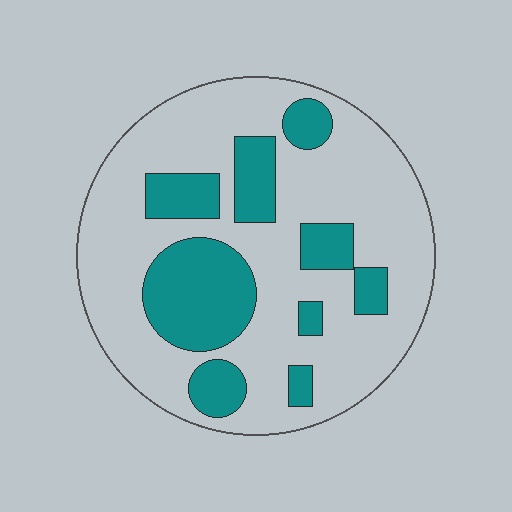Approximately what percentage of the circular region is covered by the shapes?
Approximately 30%.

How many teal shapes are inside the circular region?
9.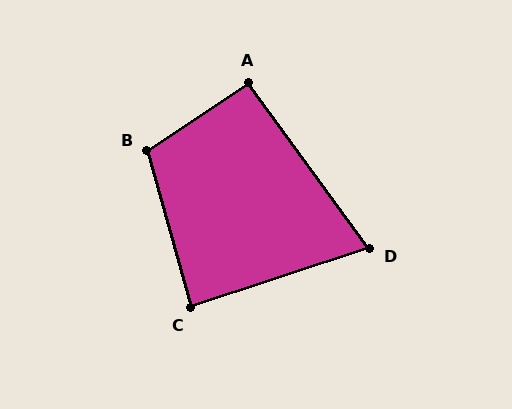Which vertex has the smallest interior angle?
D, at approximately 72 degrees.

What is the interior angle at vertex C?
Approximately 88 degrees (approximately right).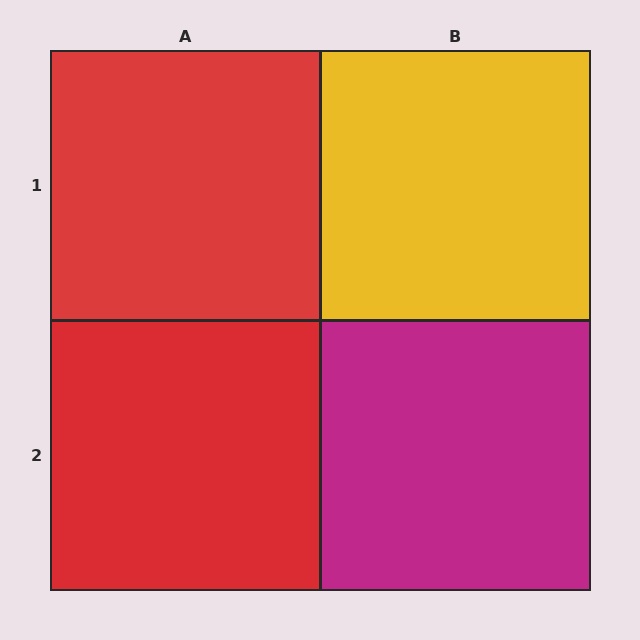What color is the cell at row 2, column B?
Magenta.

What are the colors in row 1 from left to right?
Red, yellow.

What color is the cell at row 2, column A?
Red.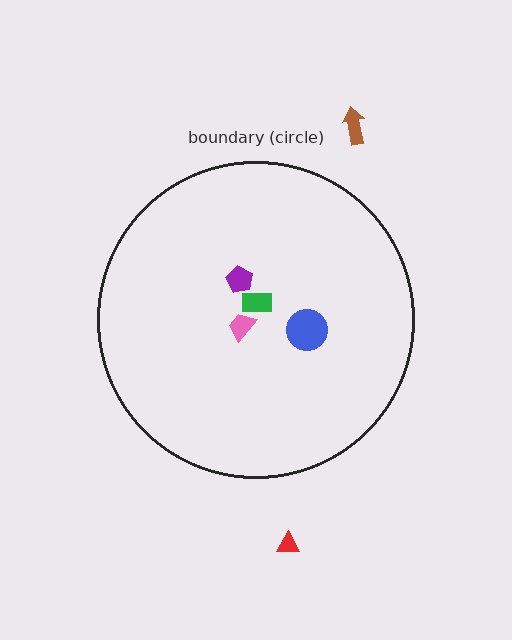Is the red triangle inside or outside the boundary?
Outside.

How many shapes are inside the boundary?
4 inside, 2 outside.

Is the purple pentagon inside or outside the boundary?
Inside.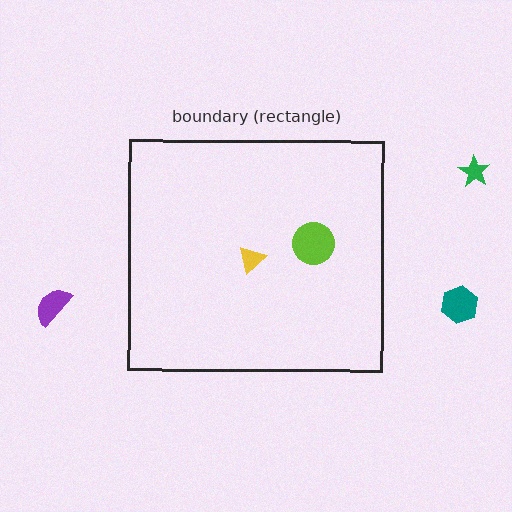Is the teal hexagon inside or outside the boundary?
Outside.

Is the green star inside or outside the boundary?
Outside.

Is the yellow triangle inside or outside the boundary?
Inside.